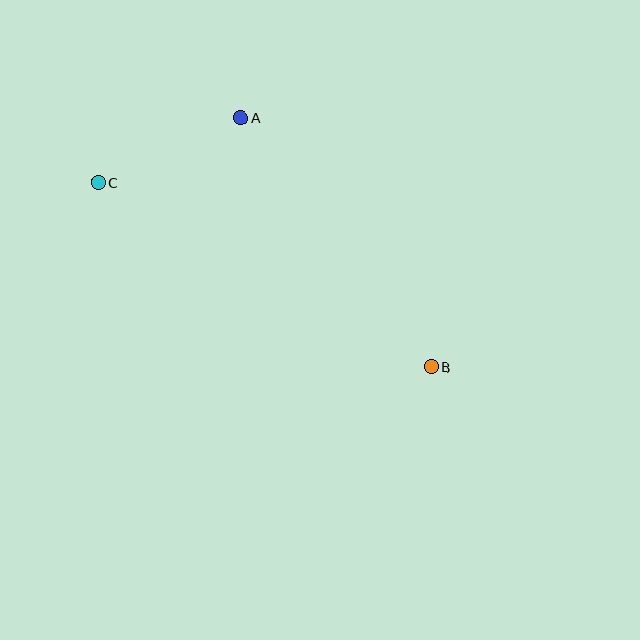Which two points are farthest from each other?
Points B and C are farthest from each other.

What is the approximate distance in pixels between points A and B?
The distance between A and B is approximately 314 pixels.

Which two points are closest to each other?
Points A and C are closest to each other.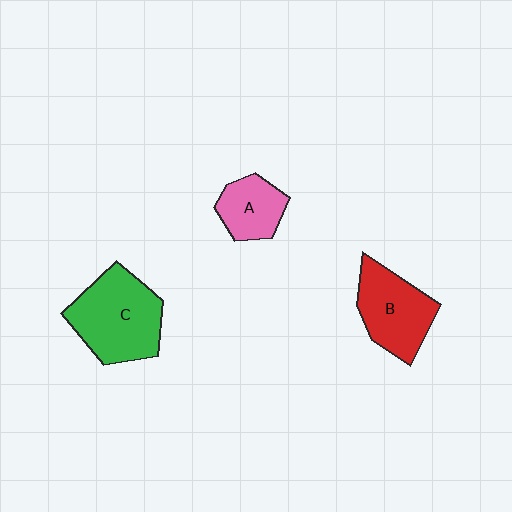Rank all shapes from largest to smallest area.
From largest to smallest: C (green), B (red), A (pink).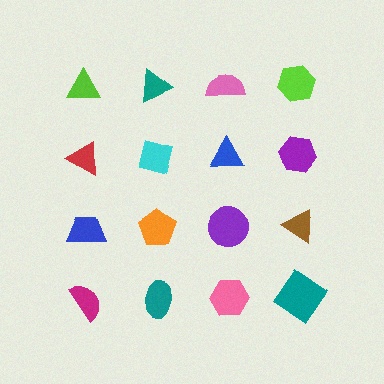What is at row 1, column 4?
A lime hexagon.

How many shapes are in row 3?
4 shapes.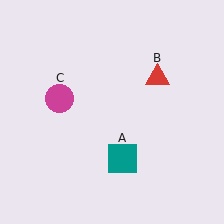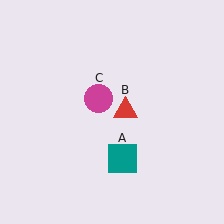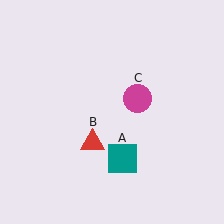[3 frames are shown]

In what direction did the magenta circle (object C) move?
The magenta circle (object C) moved right.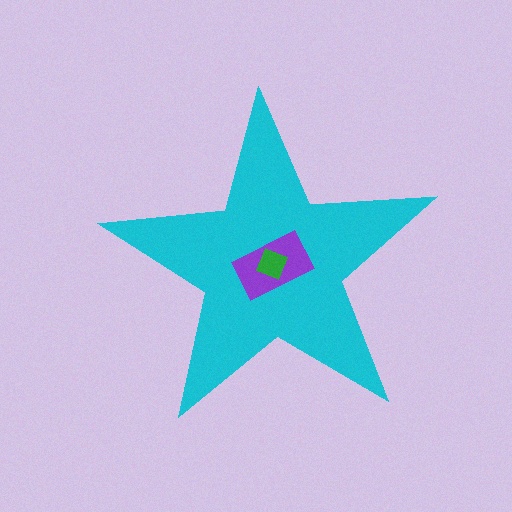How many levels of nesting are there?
3.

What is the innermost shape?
The green diamond.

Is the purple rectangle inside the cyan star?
Yes.